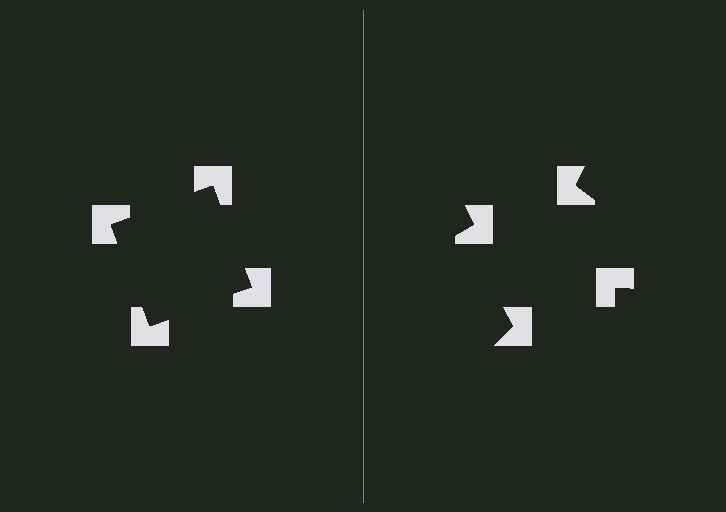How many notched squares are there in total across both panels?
8 — 4 on each side.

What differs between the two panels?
The notched squares are positioned identically on both sides; only the wedge orientations differ. On the left they align to a square; on the right they are misaligned.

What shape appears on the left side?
An illusory square.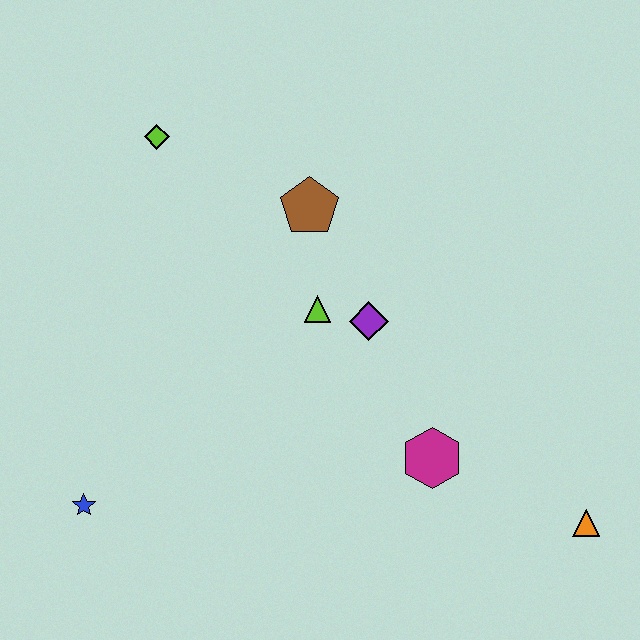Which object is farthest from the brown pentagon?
The orange triangle is farthest from the brown pentagon.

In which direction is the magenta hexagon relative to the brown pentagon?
The magenta hexagon is below the brown pentagon.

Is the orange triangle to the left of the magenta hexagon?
No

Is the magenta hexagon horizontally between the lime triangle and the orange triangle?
Yes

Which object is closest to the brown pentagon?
The lime triangle is closest to the brown pentagon.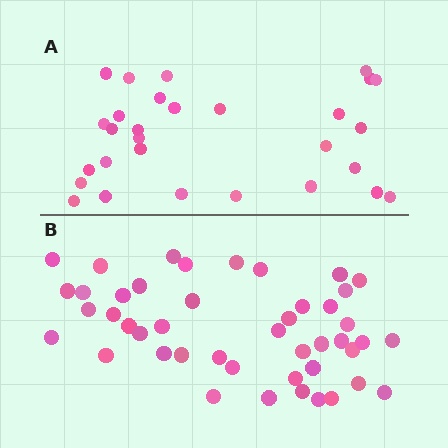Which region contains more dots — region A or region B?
Region B (the bottom region) has more dots.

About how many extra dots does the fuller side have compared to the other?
Region B has approximately 15 more dots than region A.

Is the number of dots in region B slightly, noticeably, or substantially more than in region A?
Region B has substantially more. The ratio is roughly 1.6 to 1.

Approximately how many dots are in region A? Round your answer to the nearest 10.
About 30 dots. (The exact count is 29, which rounds to 30.)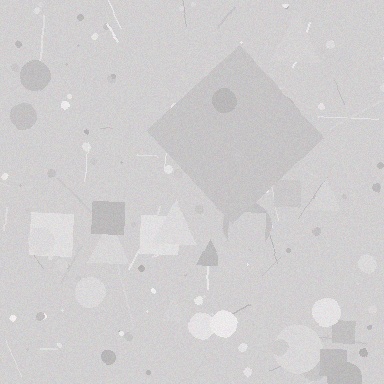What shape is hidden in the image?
A diamond is hidden in the image.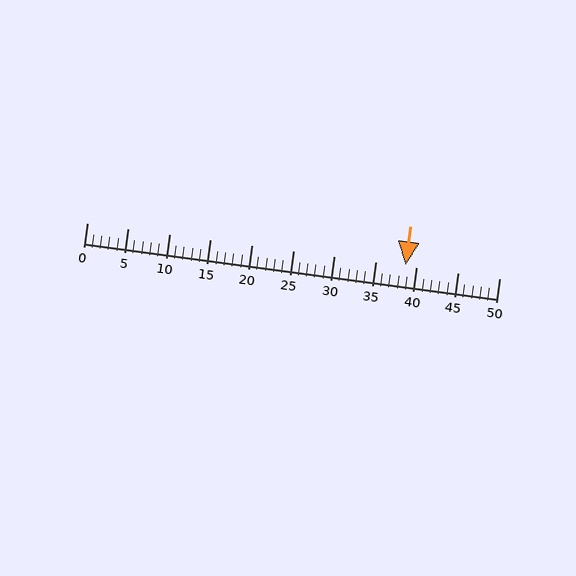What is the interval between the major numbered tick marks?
The major tick marks are spaced 5 units apart.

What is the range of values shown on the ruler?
The ruler shows values from 0 to 50.